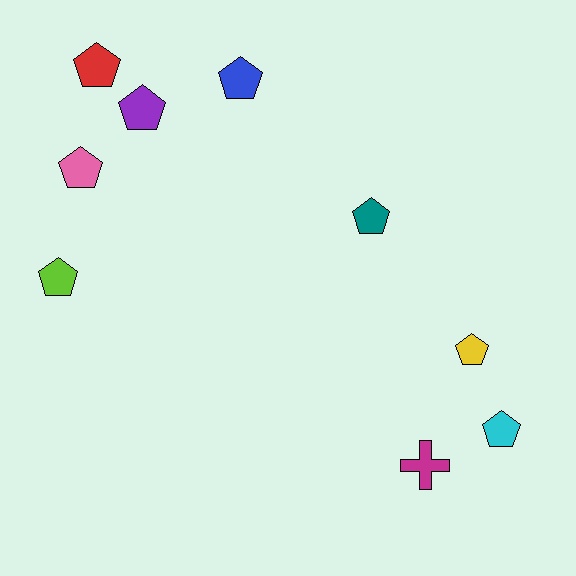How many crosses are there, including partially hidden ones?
There is 1 cross.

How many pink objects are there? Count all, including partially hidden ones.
There is 1 pink object.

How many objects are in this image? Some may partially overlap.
There are 9 objects.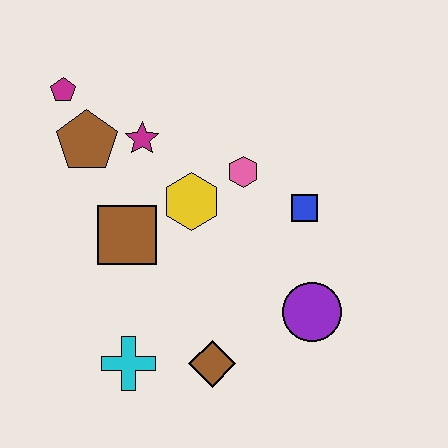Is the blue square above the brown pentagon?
No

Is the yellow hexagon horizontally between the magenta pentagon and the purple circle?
Yes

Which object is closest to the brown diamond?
The cyan cross is closest to the brown diamond.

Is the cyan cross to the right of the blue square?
No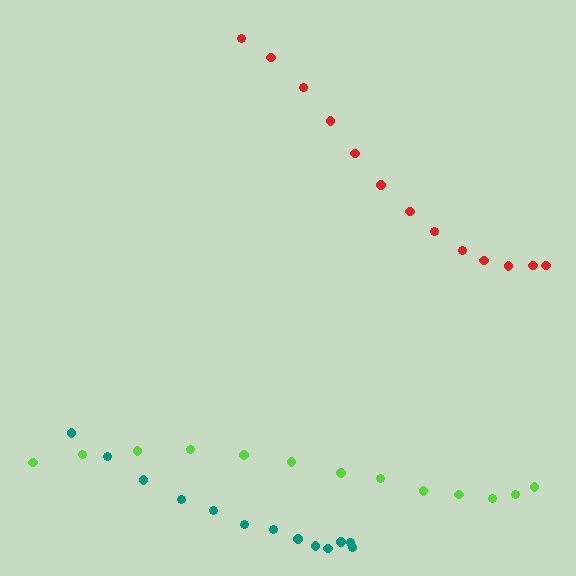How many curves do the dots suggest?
There are 3 distinct paths.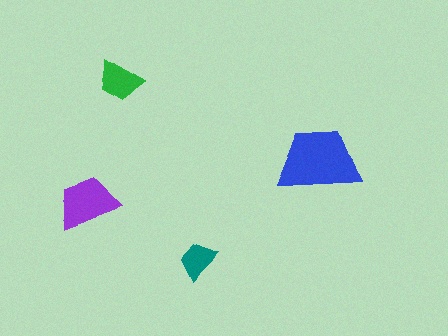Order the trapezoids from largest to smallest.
the blue one, the purple one, the green one, the teal one.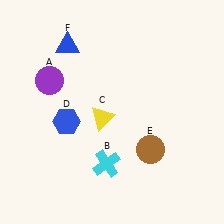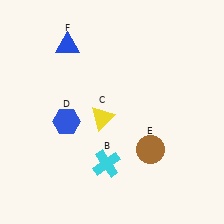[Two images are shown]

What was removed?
The purple circle (A) was removed in Image 2.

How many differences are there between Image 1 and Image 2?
There is 1 difference between the two images.